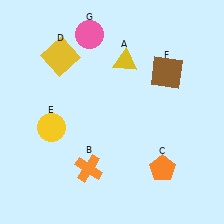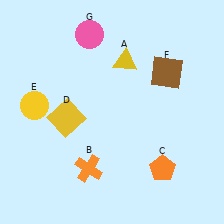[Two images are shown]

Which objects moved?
The objects that moved are: the yellow square (D), the yellow circle (E).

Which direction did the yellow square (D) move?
The yellow square (D) moved down.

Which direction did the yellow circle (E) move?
The yellow circle (E) moved up.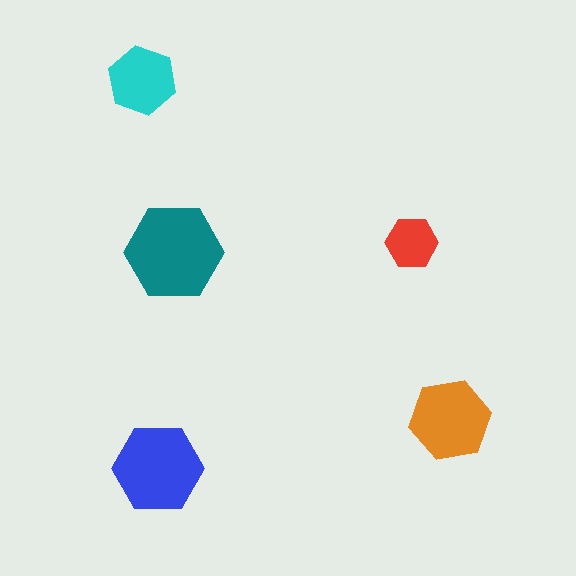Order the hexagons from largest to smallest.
the teal one, the blue one, the orange one, the cyan one, the red one.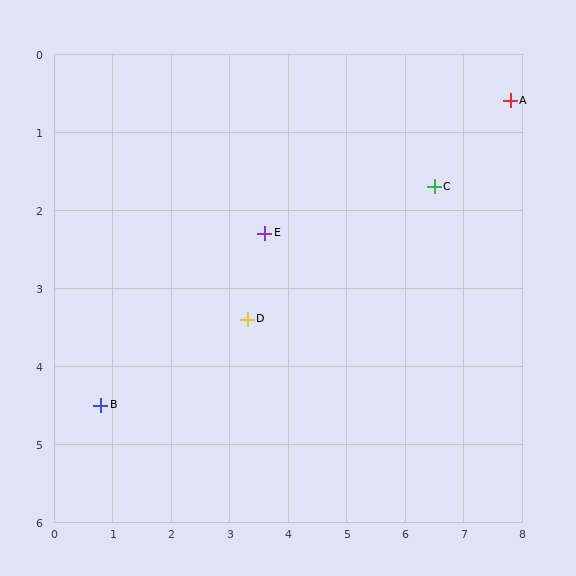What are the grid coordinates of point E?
Point E is at approximately (3.6, 2.3).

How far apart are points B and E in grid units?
Points B and E are about 3.6 grid units apart.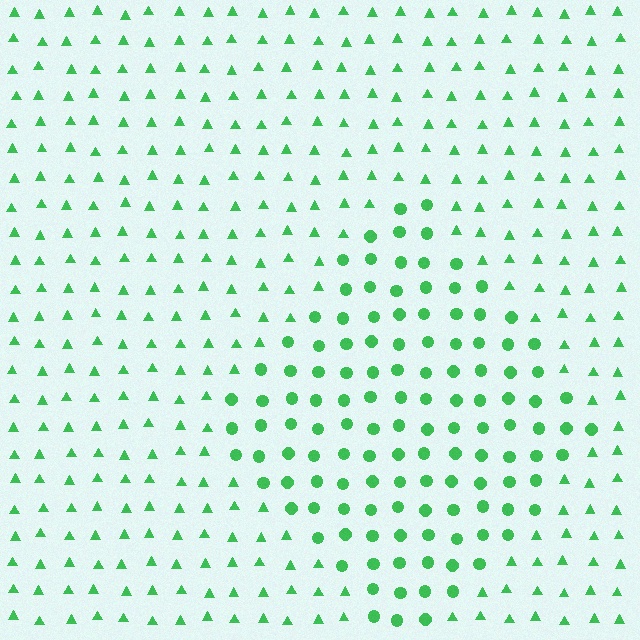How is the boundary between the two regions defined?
The boundary is defined by a change in element shape: circles inside vs. triangles outside. All elements share the same color and spacing.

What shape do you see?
I see a diamond.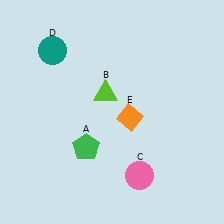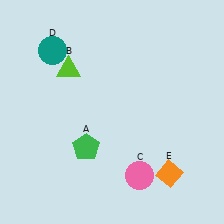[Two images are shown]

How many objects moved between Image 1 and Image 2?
2 objects moved between the two images.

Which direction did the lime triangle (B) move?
The lime triangle (B) moved left.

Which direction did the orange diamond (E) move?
The orange diamond (E) moved down.